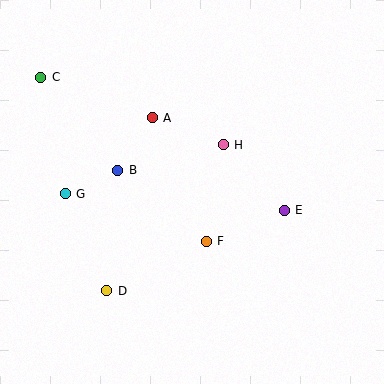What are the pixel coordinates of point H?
Point H is at (223, 145).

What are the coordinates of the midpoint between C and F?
The midpoint between C and F is at (123, 159).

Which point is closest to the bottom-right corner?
Point E is closest to the bottom-right corner.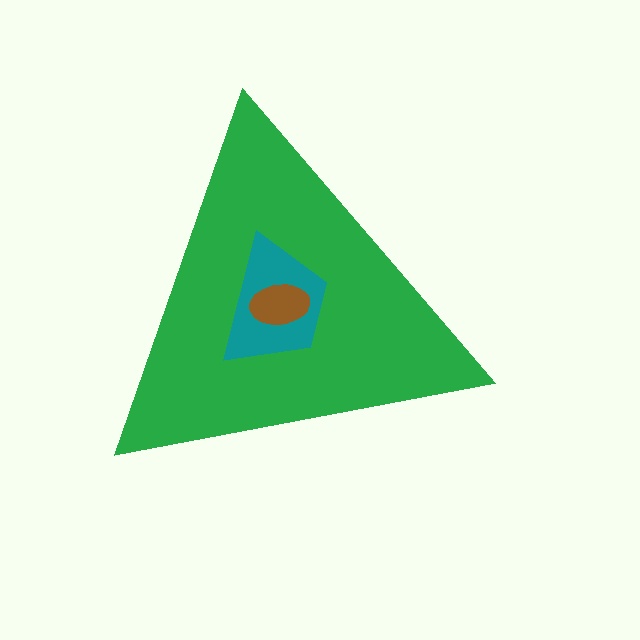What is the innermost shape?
The brown ellipse.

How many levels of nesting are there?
3.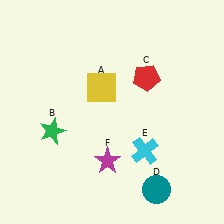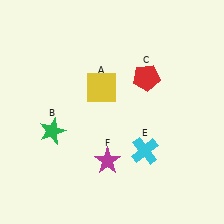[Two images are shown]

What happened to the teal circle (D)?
The teal circle (D) was removed in Image 2. It was in the bottom-right area of Image 1.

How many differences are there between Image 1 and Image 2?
There is 1 difference between the two images.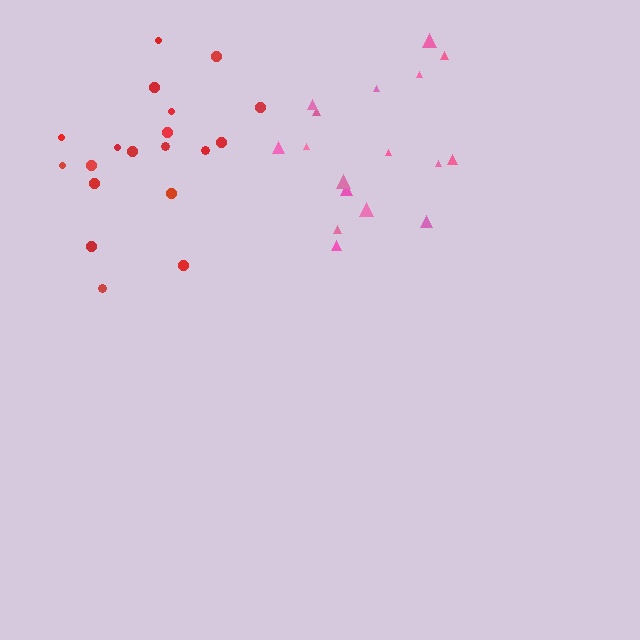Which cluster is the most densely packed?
Pink.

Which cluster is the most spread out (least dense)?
Red.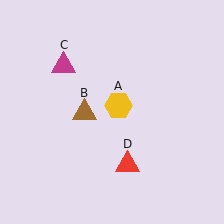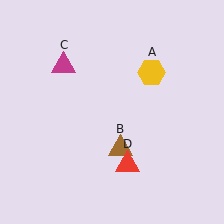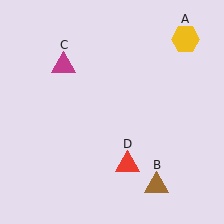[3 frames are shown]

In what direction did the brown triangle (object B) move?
The brown triangle (object B) moved down and to the right.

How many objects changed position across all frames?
2 objects changed position: yellow hexagon (object A), brown triangle (object B).